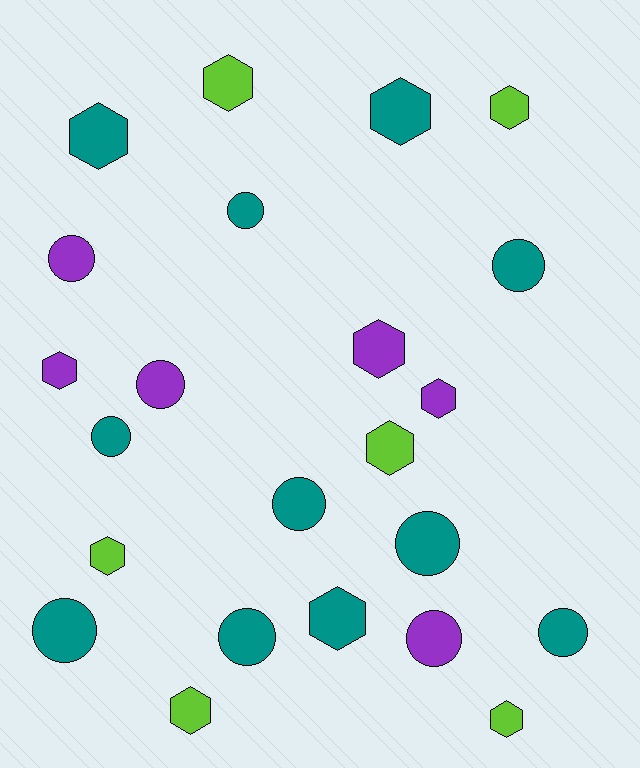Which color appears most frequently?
Teal, with 11 objects.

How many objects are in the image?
There are 23 objects.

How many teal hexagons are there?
There are 3 teal hexagons.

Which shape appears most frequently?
Hexagon, with 12 objects.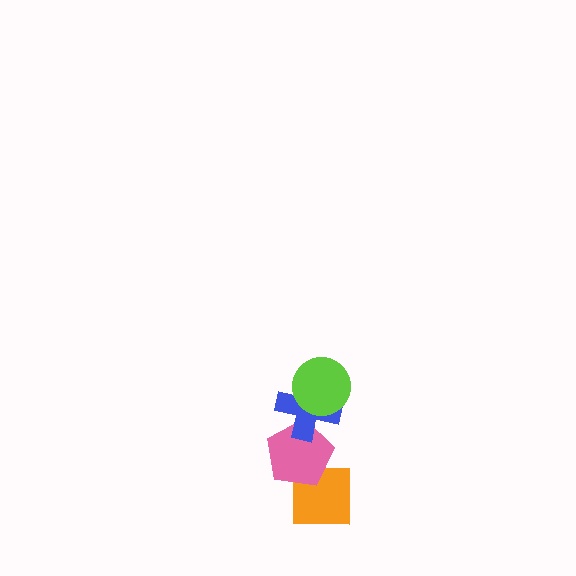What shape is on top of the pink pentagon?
The blue cross is on top of the pink pentagon.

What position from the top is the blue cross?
The blue cross is 2nd from the top.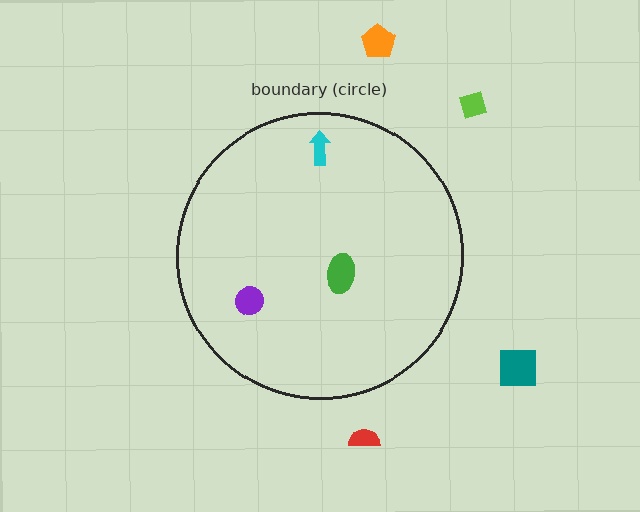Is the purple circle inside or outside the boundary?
Inside.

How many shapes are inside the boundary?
3 inside, 4 outside.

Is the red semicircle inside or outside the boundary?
Outside.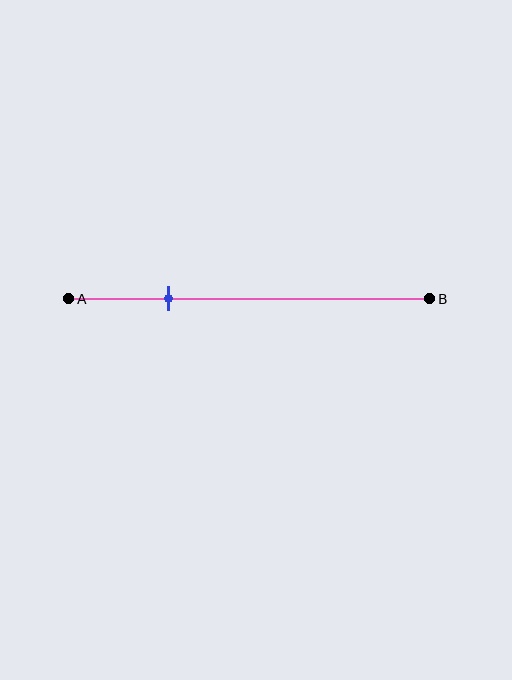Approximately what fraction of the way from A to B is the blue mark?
The blue mark is approximately 30% of the way from A to B.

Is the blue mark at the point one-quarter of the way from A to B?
Yes, the mark is approximately at the one-quarter point.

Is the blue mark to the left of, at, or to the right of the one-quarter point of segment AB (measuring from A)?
The blue mark is approximately at the one-quarter point of segment AB.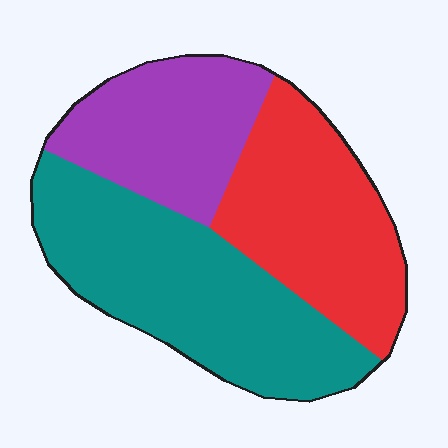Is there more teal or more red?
Teal.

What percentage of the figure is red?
Red covers 32% of the figure.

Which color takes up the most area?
Teal, at roughly 40%.